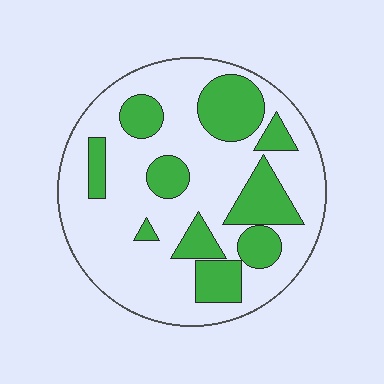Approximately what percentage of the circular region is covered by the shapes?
Approximately 30%.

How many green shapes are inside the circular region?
10.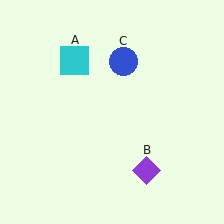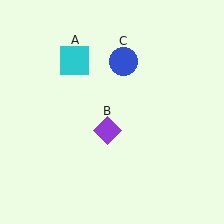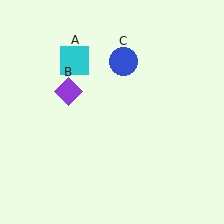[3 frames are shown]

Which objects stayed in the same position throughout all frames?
Cyan square (object A) and blue circle (object C) remained stationary.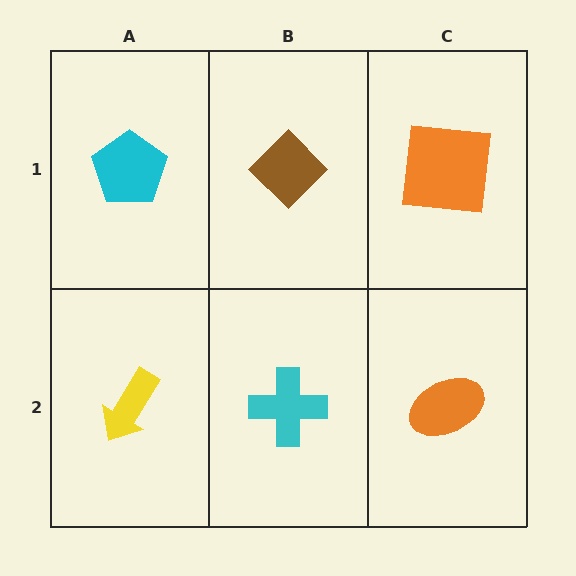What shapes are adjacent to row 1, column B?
A cyan cross (row 2, column B), a cyan pentagon (row 1, column A), an orange square (row 1, column C).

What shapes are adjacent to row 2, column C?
An orange square (row 1, column C), a cyan cross (row 2, column B).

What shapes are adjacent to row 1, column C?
An orange ellipse (row 2, column C), a brown diamond (row 1, column B).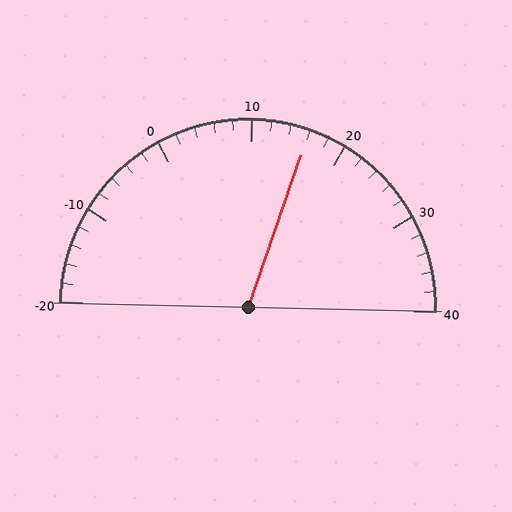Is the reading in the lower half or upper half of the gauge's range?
The reading is in the upper half of the range (-20 to 40).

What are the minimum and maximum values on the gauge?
The gauge ranges from -20 to 40.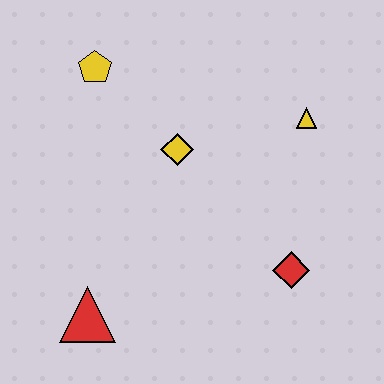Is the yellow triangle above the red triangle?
Yes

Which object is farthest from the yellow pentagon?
The red diamond is farthest from the yellow pentagon.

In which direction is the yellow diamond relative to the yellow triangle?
The yellow diamond is to the left of the yellow triangle.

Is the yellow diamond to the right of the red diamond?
No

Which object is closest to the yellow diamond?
The yellow pentagon is closest to the yellow diamond.